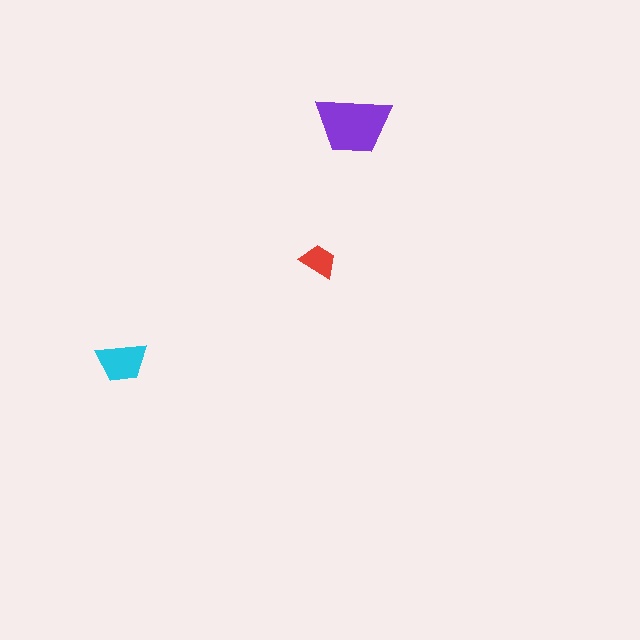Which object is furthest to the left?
The cyan trapezoid is leftmost.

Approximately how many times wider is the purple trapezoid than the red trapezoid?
About 2 times wider.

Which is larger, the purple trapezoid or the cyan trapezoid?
The purple one.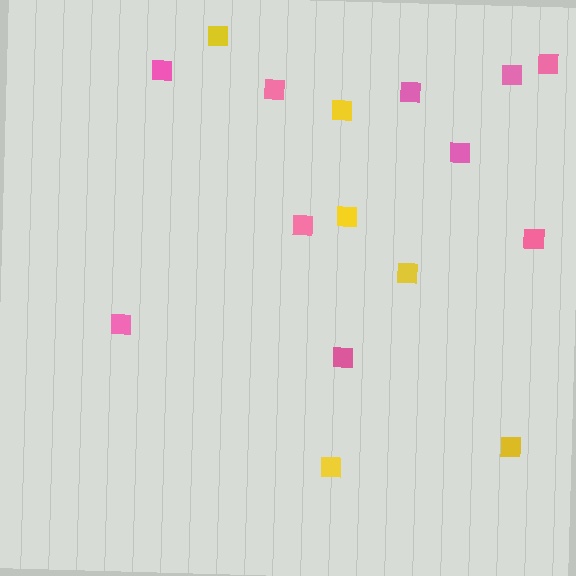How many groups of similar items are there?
There are 2 groups: one group of pink squares (10) and one group of yellow squares (6).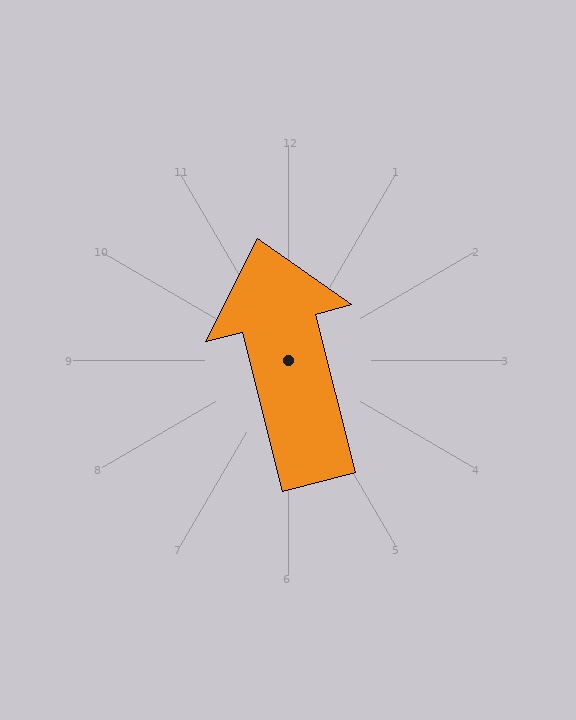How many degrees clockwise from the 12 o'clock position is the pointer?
Approximately 346 degrees.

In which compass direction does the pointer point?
North.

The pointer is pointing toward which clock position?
Roughly 12 o'clock.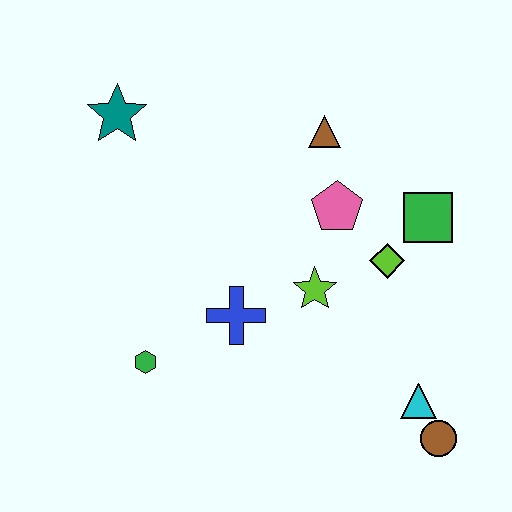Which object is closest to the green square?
The lime diamond is closest to the green square.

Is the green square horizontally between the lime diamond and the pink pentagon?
No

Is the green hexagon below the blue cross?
Yes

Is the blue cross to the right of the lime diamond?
No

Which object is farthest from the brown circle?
The teal star is farthest from the brown circle.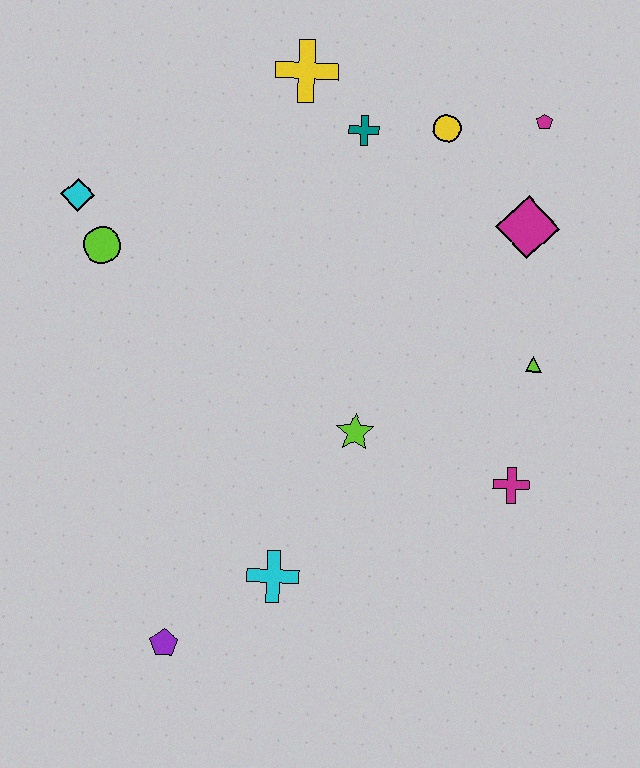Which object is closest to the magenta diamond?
The magenta pentagon is closest to the magenta diamond.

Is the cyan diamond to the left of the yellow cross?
Yes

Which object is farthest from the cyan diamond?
The magenta cross is farthest from the cyan diamond.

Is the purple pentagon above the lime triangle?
No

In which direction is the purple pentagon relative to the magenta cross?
The purple pentagon is to the left of the magenta cross.